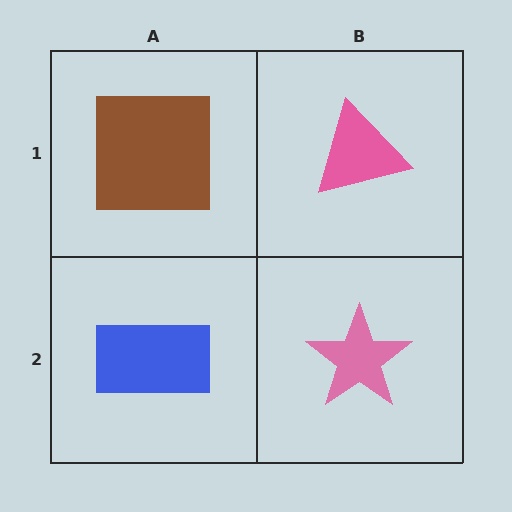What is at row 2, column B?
A pink star.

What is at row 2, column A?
A blue rectangle.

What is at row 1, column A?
A brown square.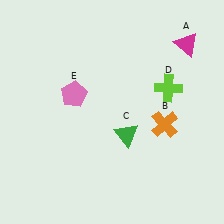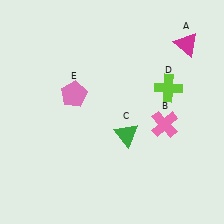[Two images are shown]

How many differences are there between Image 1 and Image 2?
There is 1 difference between the two images.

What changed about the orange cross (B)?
In Image 1, B is orange. In Image 2, it changed to pink.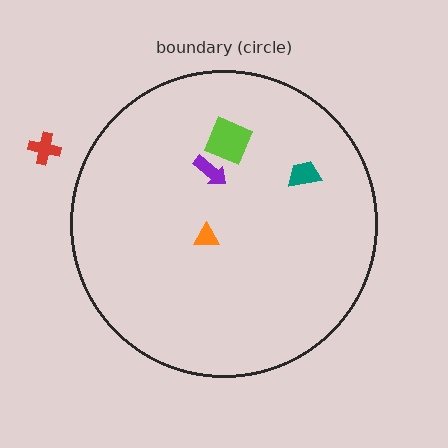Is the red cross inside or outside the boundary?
Outside.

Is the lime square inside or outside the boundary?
Inside.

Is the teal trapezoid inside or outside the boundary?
Inside.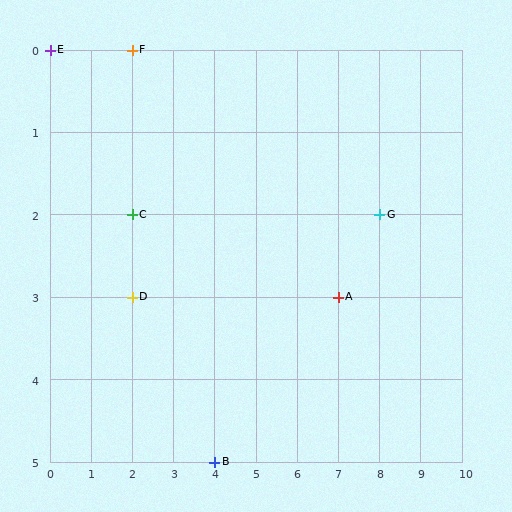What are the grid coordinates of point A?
Point A is at grid coordinates (7, 3).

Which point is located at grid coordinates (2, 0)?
Point F is at (2, 0).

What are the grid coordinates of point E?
Point E is at grid coordinates (0, 0).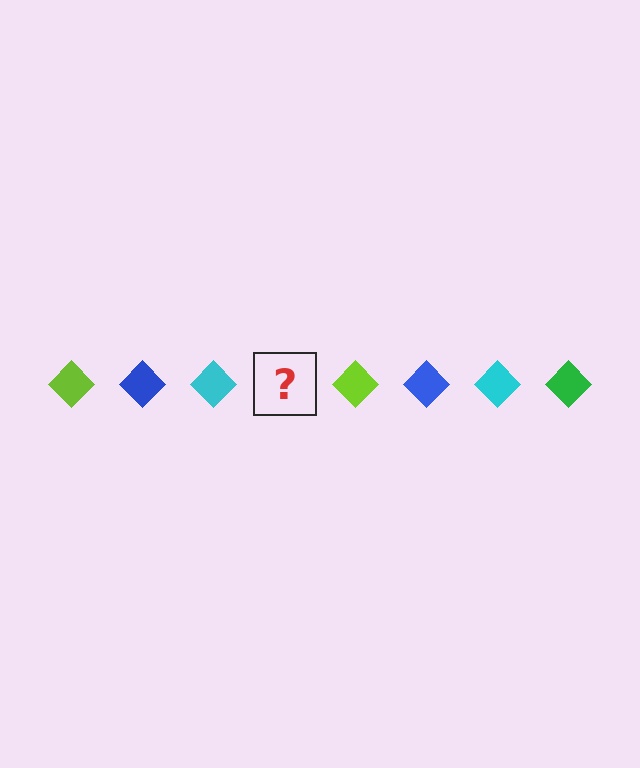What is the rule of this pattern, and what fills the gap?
The rule is that the pattern cycles through lime, blue, cyan, green diamonds. The gap should be filled with a green diamond.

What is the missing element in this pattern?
The missing element is a green diamond.